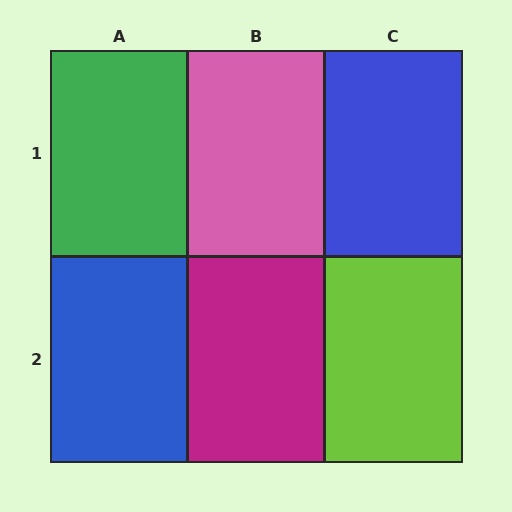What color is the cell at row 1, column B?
Pink.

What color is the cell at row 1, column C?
Blue.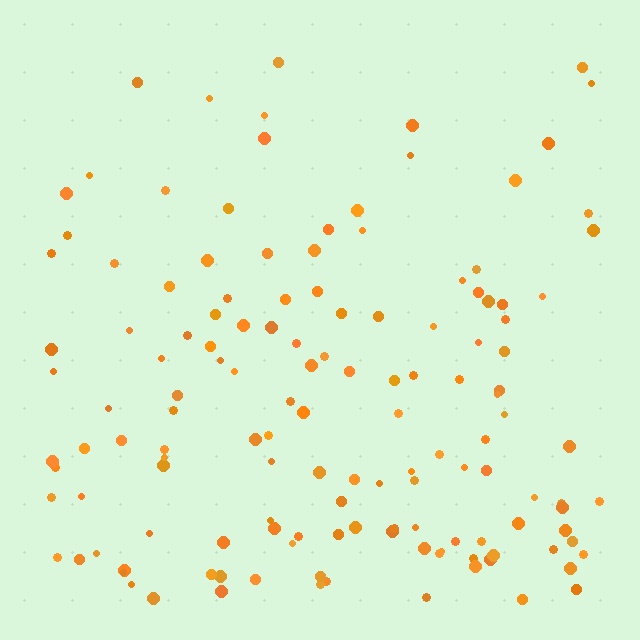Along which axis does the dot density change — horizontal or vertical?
Vertical.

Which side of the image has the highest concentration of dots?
The bottom.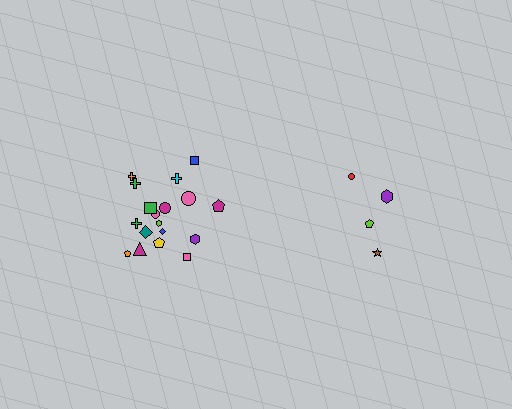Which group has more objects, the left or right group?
The left group.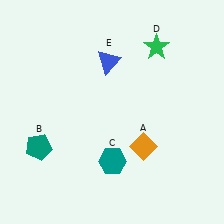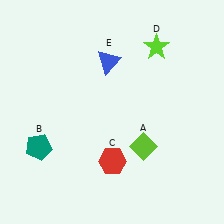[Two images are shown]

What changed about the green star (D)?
In Image 1, D is green. In Image 2, it changed to lime.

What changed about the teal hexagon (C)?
In Image 1, C is teal. In Image 2, it changed to red.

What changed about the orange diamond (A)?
In Image 1, A is orange. In Image 2, it changed to lime.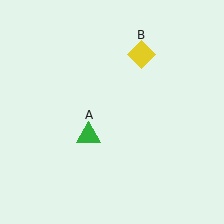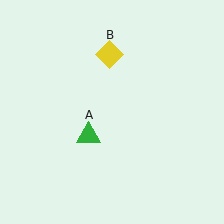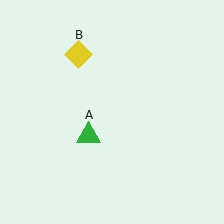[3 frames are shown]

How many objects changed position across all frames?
1 object changed position: yellow diamond (object B).